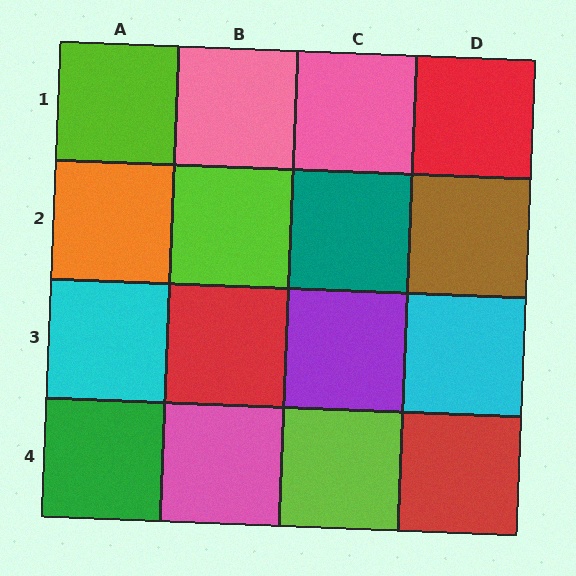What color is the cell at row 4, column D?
Red.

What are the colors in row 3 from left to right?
Cyan, red, purple, cyan.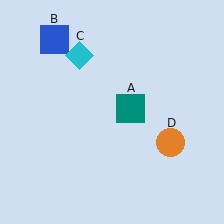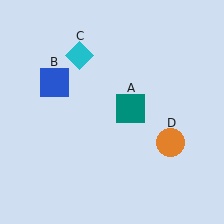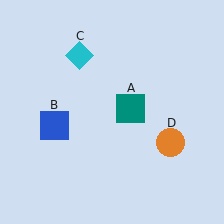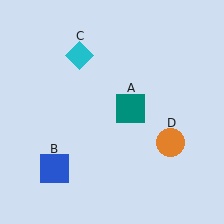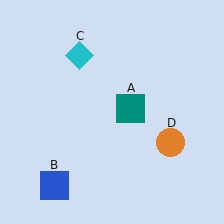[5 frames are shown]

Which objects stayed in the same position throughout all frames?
Teal square (object A) and cyan diamond (object C) and orange circle (object D) remained stationary.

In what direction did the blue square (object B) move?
The blue square (object B) moved down.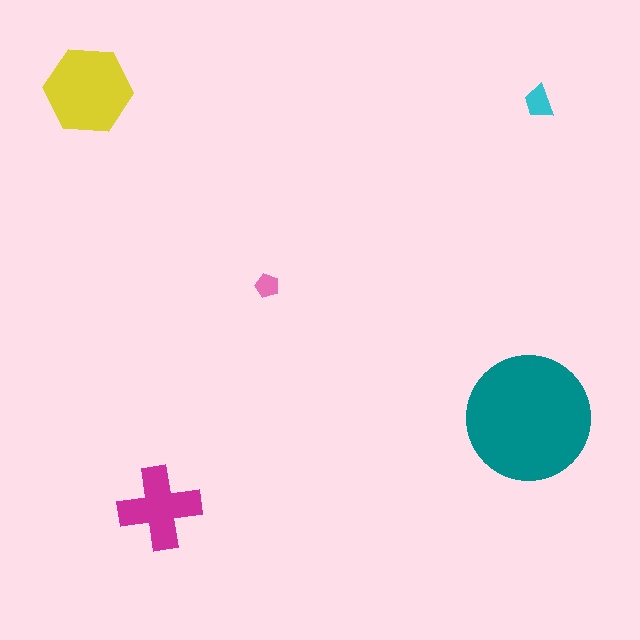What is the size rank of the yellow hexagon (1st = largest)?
2nd.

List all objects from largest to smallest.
The teal circle, the yellow hexagon, the magenta cross, the cyan trapezoid, the pink pentagon.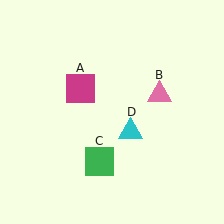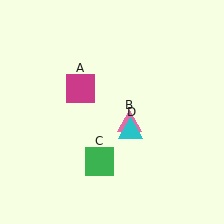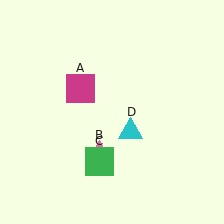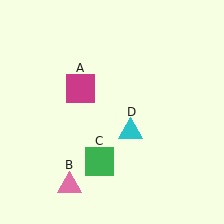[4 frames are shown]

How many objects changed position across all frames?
1 object changed position: pink triangle (object B).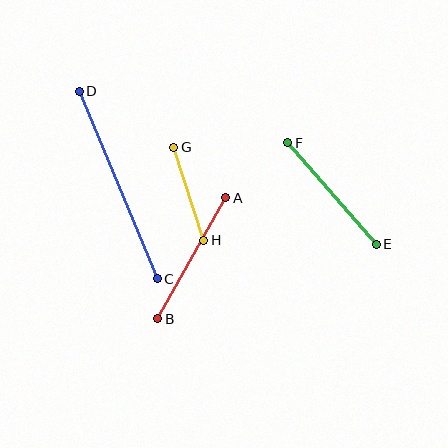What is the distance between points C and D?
The distance is approximately 203 pixels.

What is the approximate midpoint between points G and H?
The midpoint is at approximately (189, 194) pixels.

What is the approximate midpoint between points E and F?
The midpoint is at approximately (332, 193) pixels.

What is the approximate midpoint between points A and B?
The midpoint is at approximately (192, 258) pixels.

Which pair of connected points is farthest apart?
Points C and D are farthest apart.